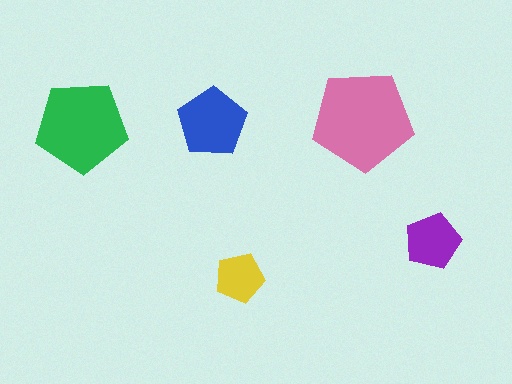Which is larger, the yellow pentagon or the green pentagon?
The green one.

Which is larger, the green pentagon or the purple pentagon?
The green one.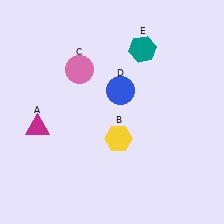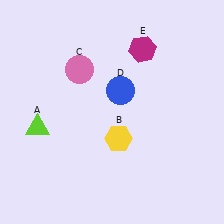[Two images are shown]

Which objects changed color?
A changed from magenta to lime. E changed from teal to magenta.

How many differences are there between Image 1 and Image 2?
There are 2 differences between the two images.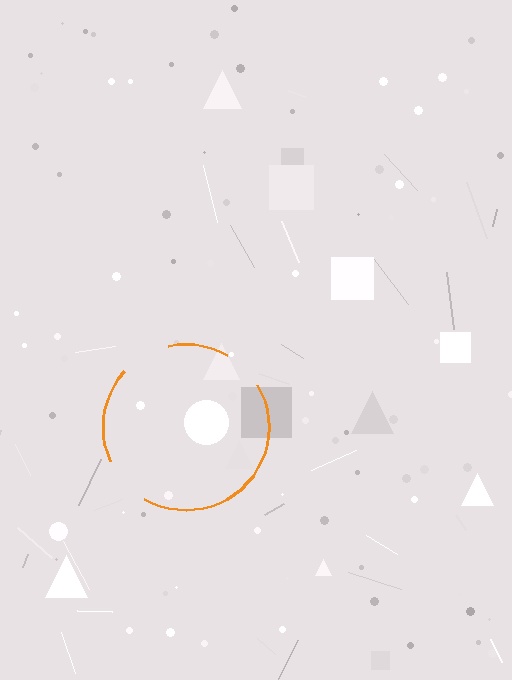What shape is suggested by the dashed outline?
The dashed outline suggests a circle.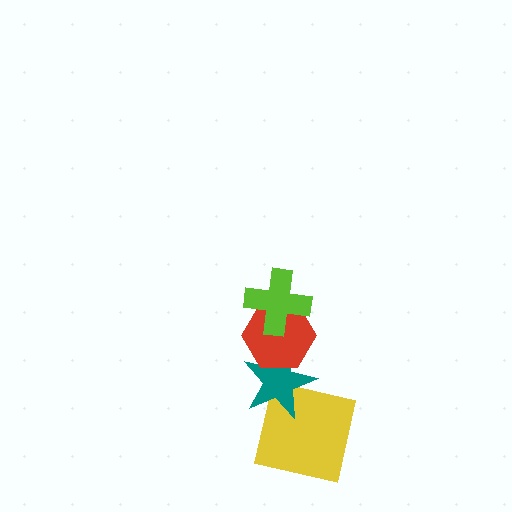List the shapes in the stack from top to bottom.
From top to bottom: the lime cross, the red hexagon, the teal star, the yellow square.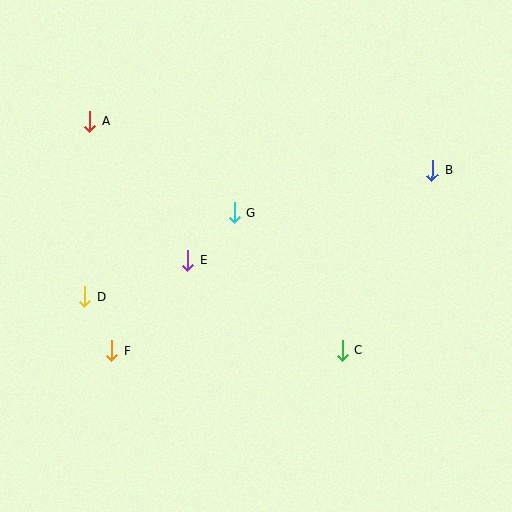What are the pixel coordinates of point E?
Point E is at (188, 260).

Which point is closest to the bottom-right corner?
Point C is closest to the bottom-right corner.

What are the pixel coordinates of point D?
Point D is at (84, 297).